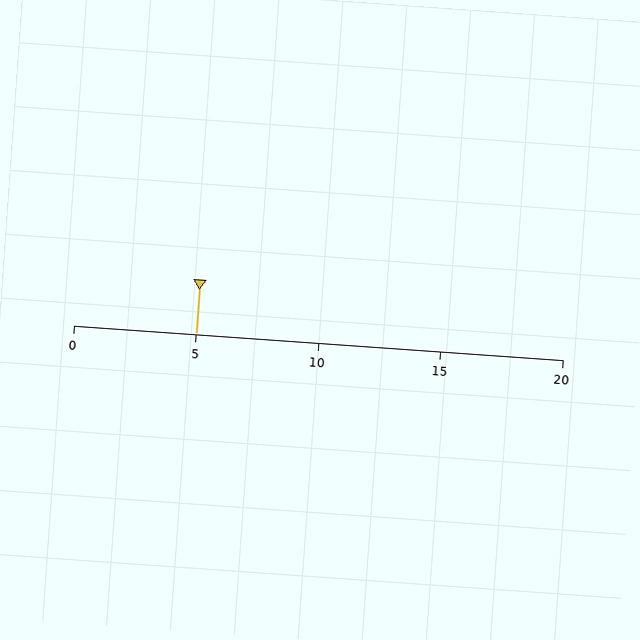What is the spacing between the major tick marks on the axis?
The major ticks are spaced 5 apart.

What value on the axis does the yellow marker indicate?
The marker indicates approximately 5.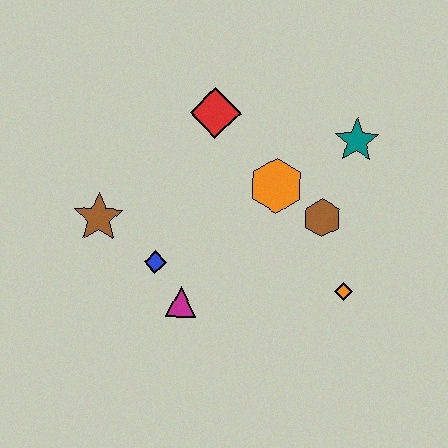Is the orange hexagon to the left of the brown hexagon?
Yes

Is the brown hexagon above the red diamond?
No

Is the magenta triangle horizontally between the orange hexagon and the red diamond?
No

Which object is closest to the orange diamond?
The brown hexagon is closest to the orange diamond.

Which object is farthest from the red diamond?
The orange diamond is farthest from the red diamond.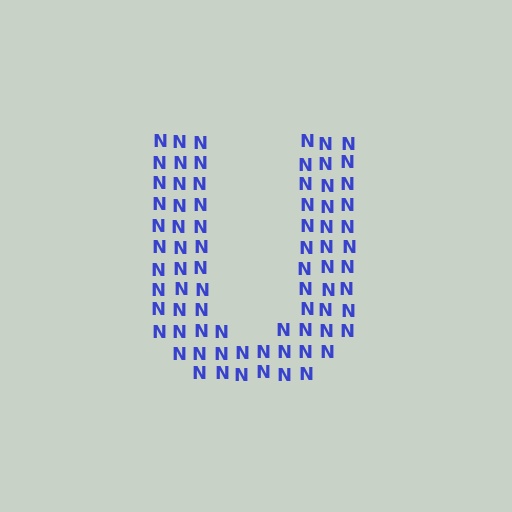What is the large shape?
The large shape is the letter U.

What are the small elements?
The small elements are letter N's.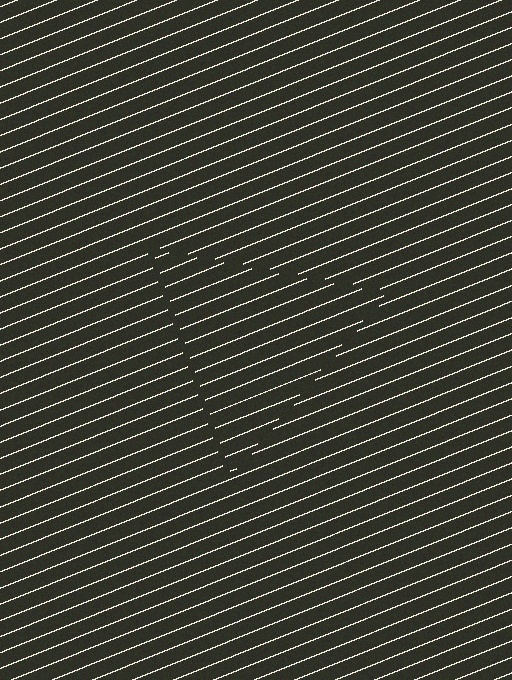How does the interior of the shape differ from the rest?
The interior of the shape contains the same grating, shifted by half a period — the contour is defined by the phase discontinuity where line-ends from the inner and outer gratings abut.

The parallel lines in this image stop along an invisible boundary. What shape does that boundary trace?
An illusory triangle. The interior of the shape contains the same grating, shifted by half a period — the contour is defined by the phase discontinuity where line-ends from the inner and outer gratings abut.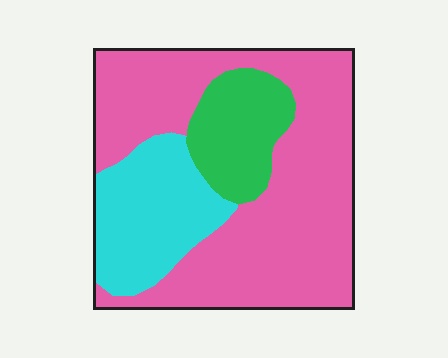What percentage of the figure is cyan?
Cyan takes up about one fifth (1/5) of the figure.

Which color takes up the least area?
Green, at roughly 15%.